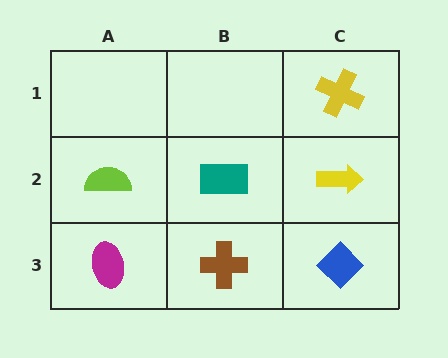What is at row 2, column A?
A lime semicircle.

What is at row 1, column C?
A yellow cross.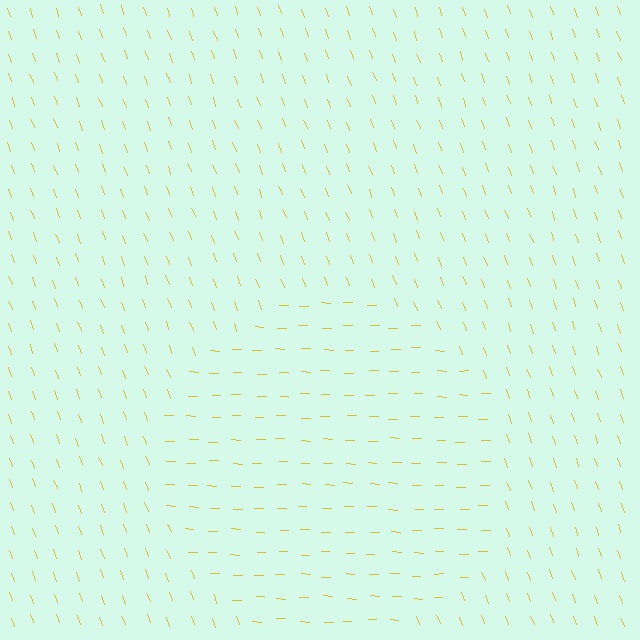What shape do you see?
I see a circle.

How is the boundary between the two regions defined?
The boundary is defined purely by a change in line orientation (approximately 68 degrees difference). All lines are the same color and thickness.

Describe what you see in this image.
The image is filled with small yellow line segments. A circle region in the image has lines oriented differently from the surrounding lines, creating a visible texture boundary.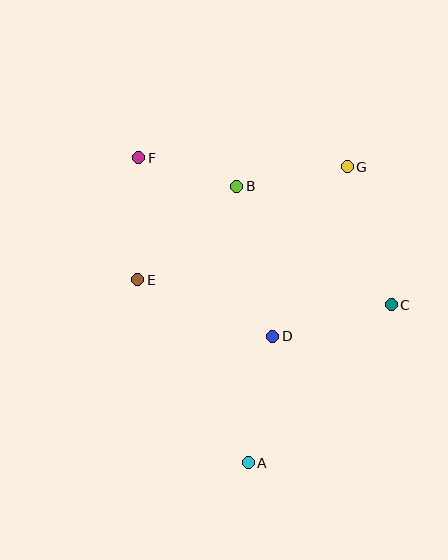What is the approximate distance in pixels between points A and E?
The distance between A and E is approximately 213 pixels.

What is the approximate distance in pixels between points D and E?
The distance between D and E is approximately 146 pixels.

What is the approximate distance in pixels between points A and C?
The distance between A and C is approximately 213 pixels.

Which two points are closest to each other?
Points B and F are closest to each other.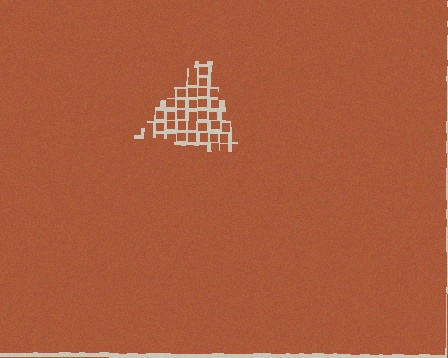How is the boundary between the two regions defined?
The boundary is defined by a change in element density (approximately 2.7x ratio). All elements are the same color, size, and shape.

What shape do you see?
I see a triangle.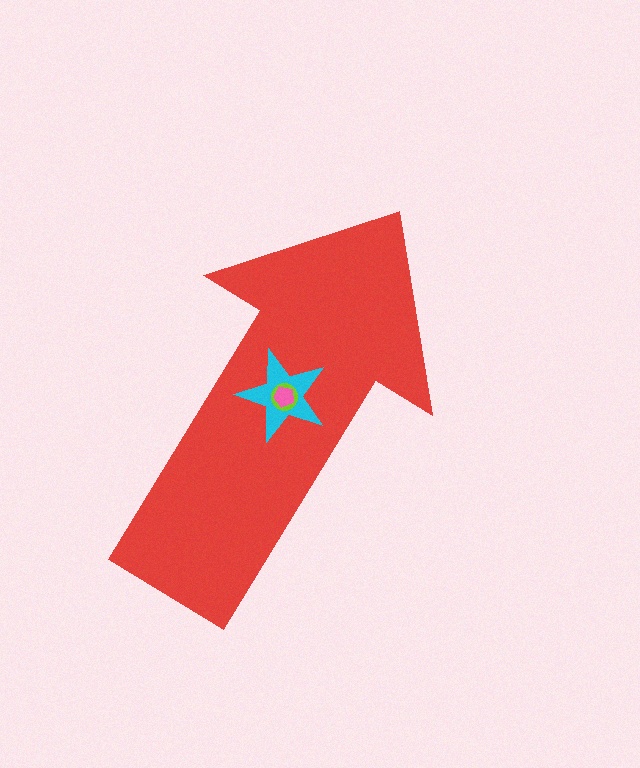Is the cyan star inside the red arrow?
Yes.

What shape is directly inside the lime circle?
The pink pentagon.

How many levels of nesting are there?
4.